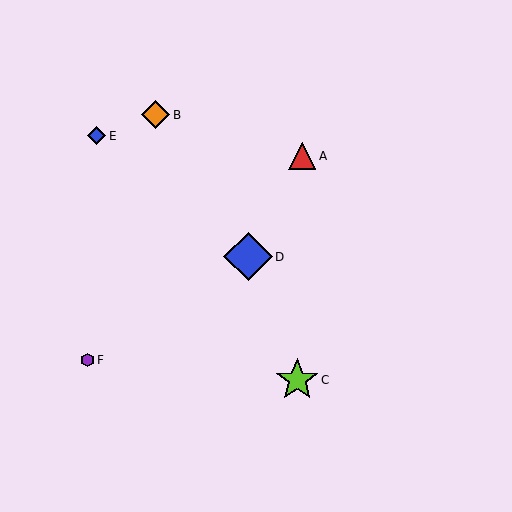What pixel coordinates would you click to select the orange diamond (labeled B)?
Click at (156, 115) to select the orange diamond B.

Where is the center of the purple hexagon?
The center of the purple hexagon is at (88, 360).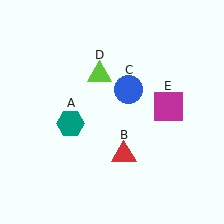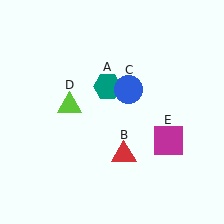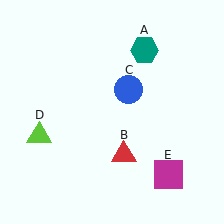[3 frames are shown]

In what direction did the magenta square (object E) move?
The magenta square (object E) moved down.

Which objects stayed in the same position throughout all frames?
Red triangle (object B) and blue circle (object C) remained stationary.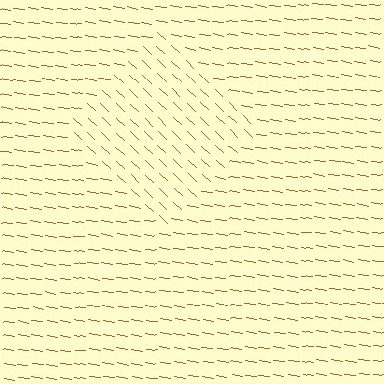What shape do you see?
I see a diamond.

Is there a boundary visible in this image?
Yes, there is a texture boundary formed by a change in line orientation.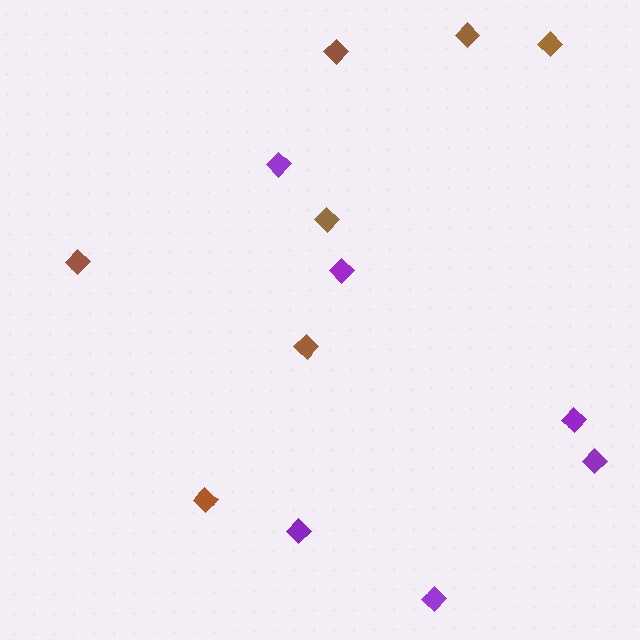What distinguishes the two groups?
There are 2 groups: one group of brown diamonds (7) and one group of purple diamonds (6).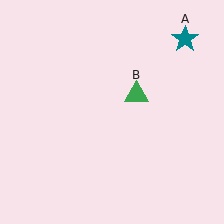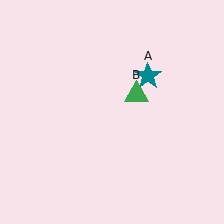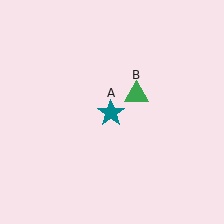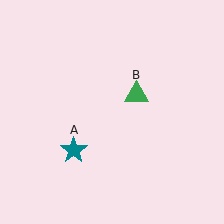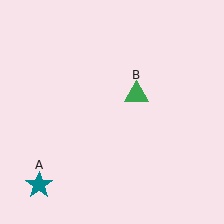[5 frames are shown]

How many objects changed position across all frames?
1 object changed position: teal star (object A).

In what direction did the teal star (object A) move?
The teal star (object A) moved down and to the left.